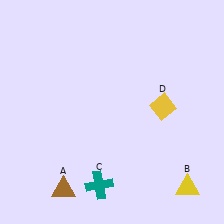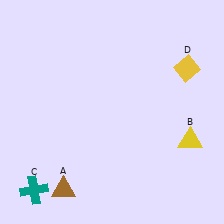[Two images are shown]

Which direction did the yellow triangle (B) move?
The yellow triangle (B) moved up.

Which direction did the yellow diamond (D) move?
The yellow diamond (D) moved up.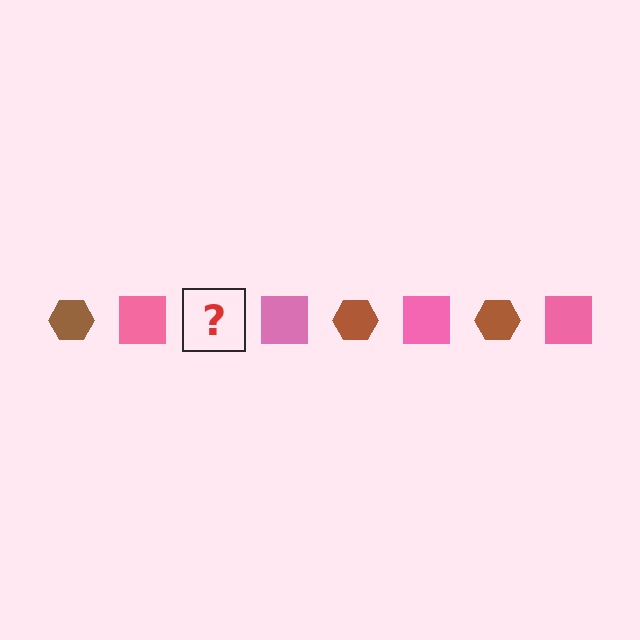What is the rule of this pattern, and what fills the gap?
The rule is that the pattern alternates between brown hexagon and pink square. The gap should be filled with a brown hexagon.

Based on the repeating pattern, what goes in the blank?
The blank should be a brown hexagon.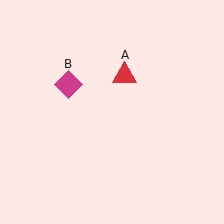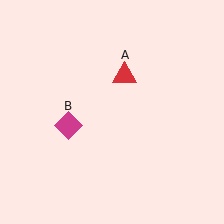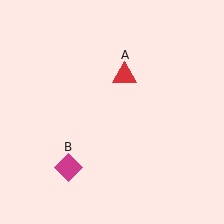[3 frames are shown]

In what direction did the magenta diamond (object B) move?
The magenta diamond (object B) moved down.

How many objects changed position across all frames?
1 object changed position: magenta diamond (object B).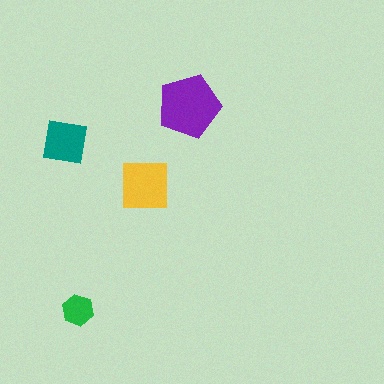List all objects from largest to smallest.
The purple pentagon, the yellow square, the teal square, the green hexagon.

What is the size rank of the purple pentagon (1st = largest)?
1st.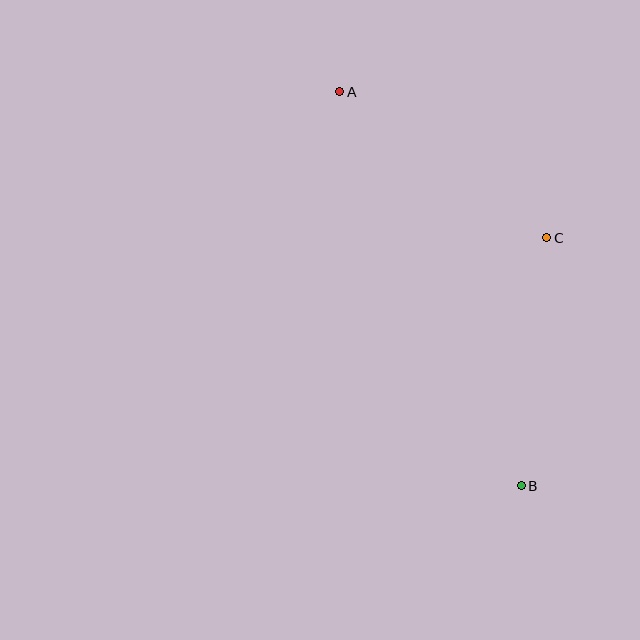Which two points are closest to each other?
Points B and C are closest to each other.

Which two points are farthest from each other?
Points A and B are farthest from each other.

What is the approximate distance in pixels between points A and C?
The distance between A and C is approximately 253 pixels.